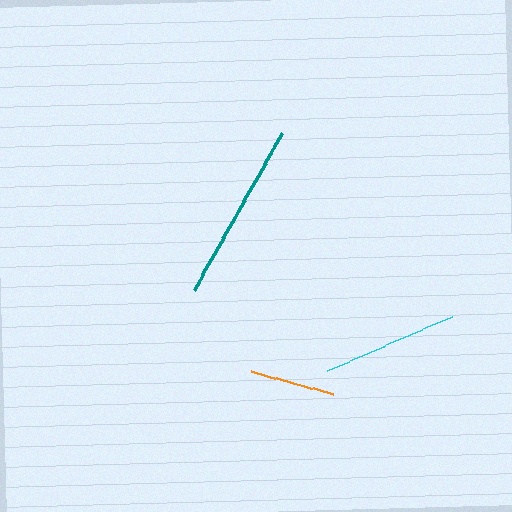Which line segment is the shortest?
The orange line is the shortest at approximately 85 pixels.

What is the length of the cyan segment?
The cyan segment is approximately 136 pixels long.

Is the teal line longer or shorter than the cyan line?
The teal line is longer than the cyan line.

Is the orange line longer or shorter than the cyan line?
The cyan line is longer than the orange line.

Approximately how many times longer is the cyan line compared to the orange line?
The cyan line is approximately 1.6 times the length of the orange line.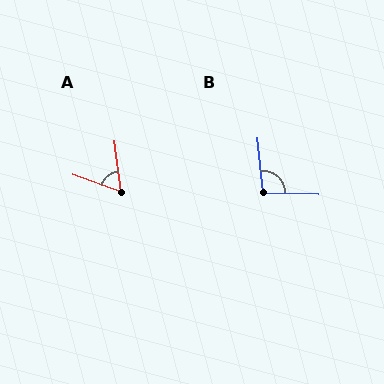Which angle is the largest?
B, at approximately 97 degrees.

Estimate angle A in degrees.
Approximately 64 degrees.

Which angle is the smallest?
A, at approximately 64 degrees.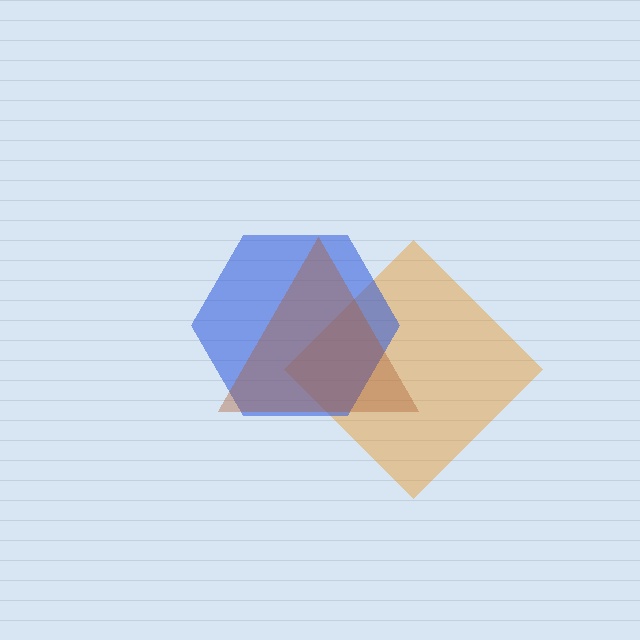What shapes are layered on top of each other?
The layered shapes are: an orange diamond, a blue hexagon, a brown triangle.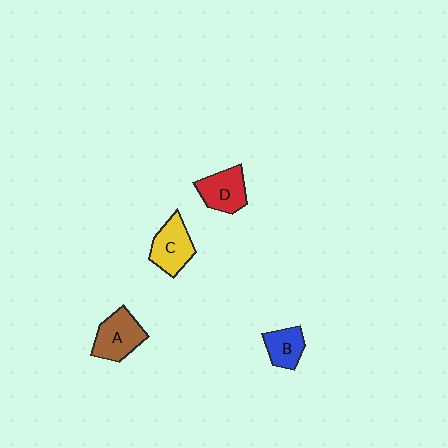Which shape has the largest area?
Shape A (brown).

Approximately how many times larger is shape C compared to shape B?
Approximately 1.4 times.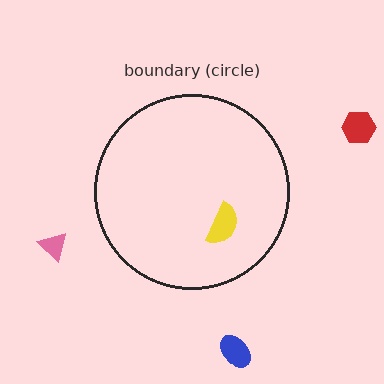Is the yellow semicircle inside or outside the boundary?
Inside.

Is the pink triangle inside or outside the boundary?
Outside.